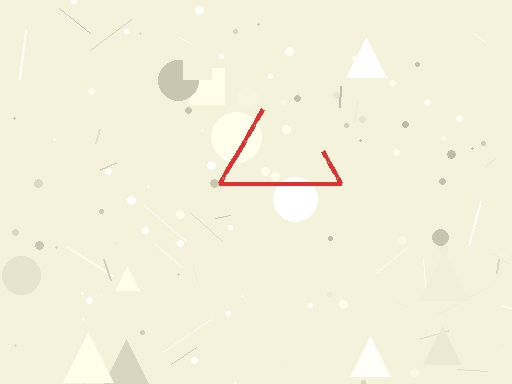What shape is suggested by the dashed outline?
The dashed outline suggests a triangle.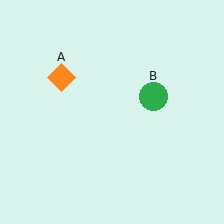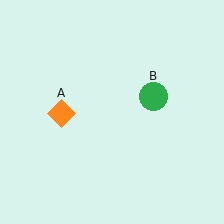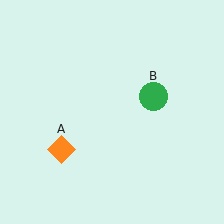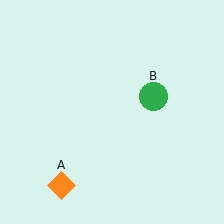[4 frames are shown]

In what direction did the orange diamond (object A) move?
The orange diamond (object A) moved down.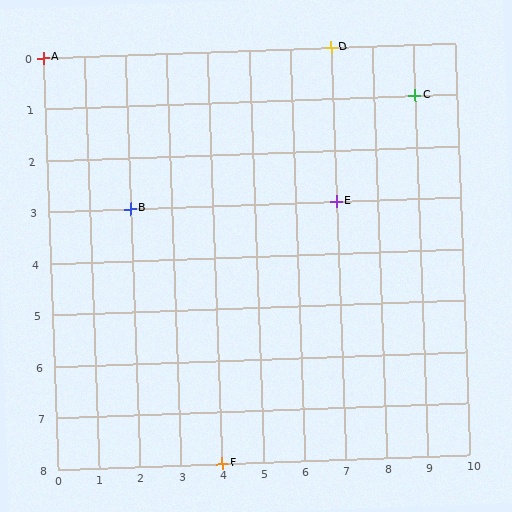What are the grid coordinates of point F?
Point F is at grid coordinates (4, 8).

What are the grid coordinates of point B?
Point B is at grid coordinates (2, 3).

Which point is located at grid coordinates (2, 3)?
Point B is at (2, 3).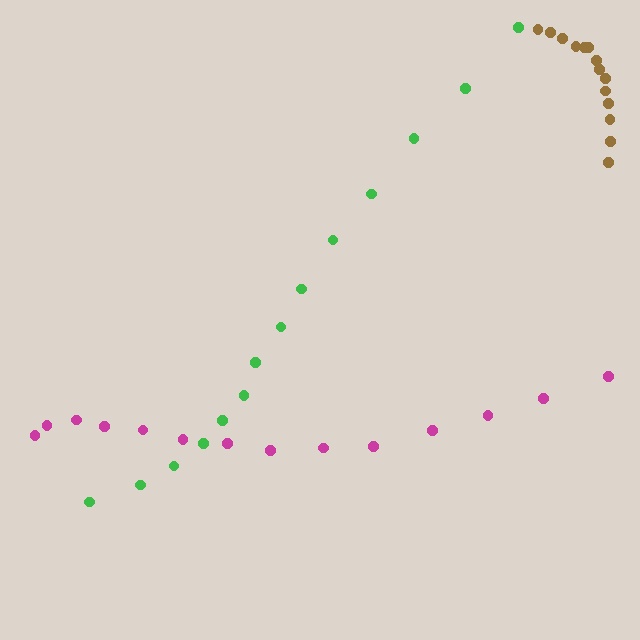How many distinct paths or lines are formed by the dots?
There are 3 distinct paths.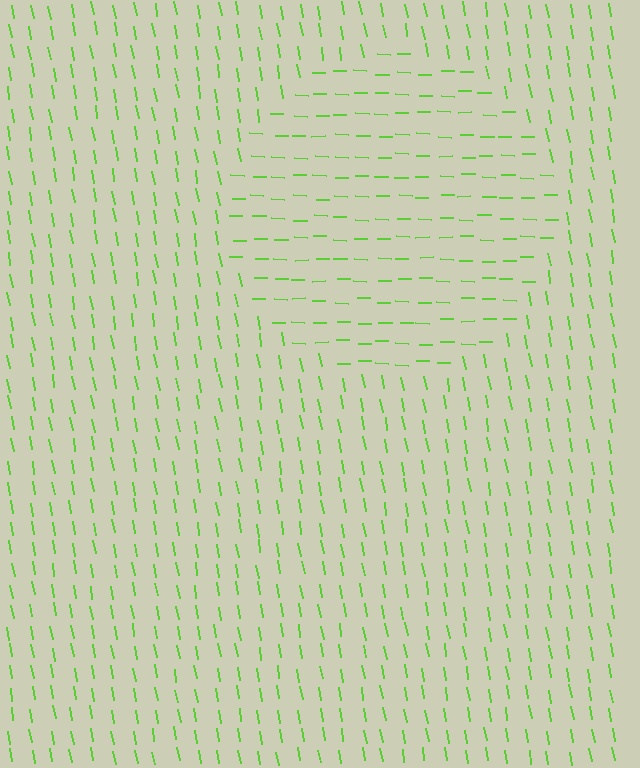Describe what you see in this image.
The image is filled with small lime line segments. A circle region in the image has lines oriented differently from the surrounding lines, creating a visible texture boundary.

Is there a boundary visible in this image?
Yes, there is a texture boundary formed by a change in line orientation.